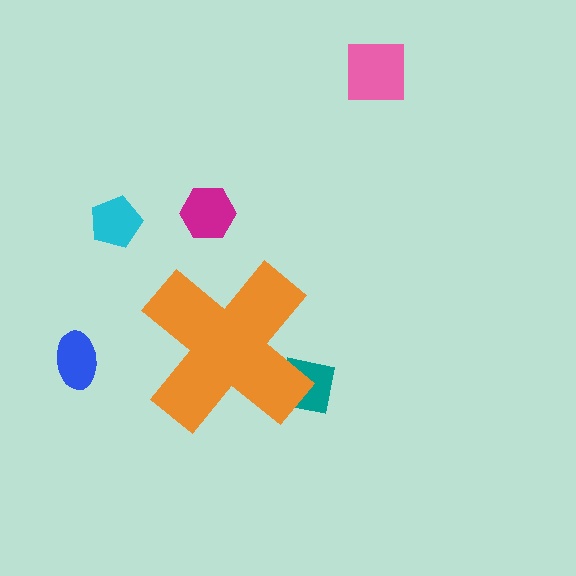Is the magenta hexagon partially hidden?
No, the magenta hexagon is fully visible.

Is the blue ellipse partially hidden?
No, the blue ellipse is fully visible.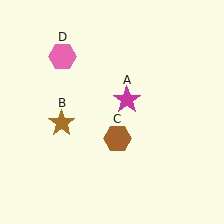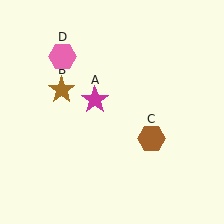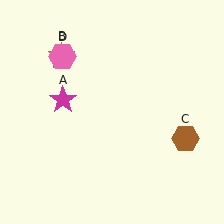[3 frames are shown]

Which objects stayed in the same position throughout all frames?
Pink hexagon (object D) remained stationary.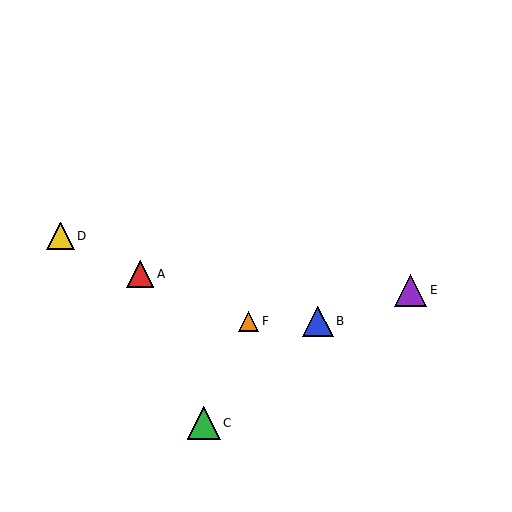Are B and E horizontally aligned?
No, B is at y≈321 and E is at y≈290.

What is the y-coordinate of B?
Object B is at y≈321.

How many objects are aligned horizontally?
2 objects (B, F) are aligned horizontally.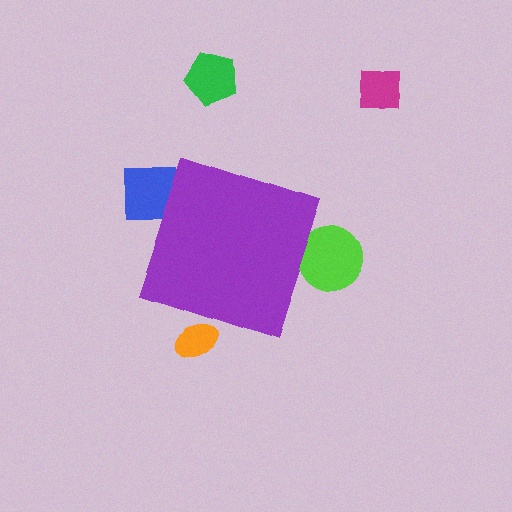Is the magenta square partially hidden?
No, the magenta square is fully visible.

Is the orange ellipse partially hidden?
Yes, the orange ellipse is partially hidden behind the purple diamond.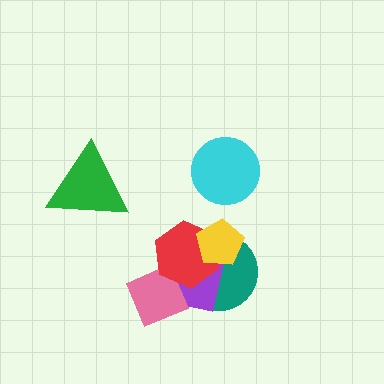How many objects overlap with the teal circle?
3 objects overlap with the teal circle.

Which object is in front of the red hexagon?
The yellow pentagon is in front of the red hexagon.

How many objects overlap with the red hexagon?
4 objects overlap with the red hexagon.